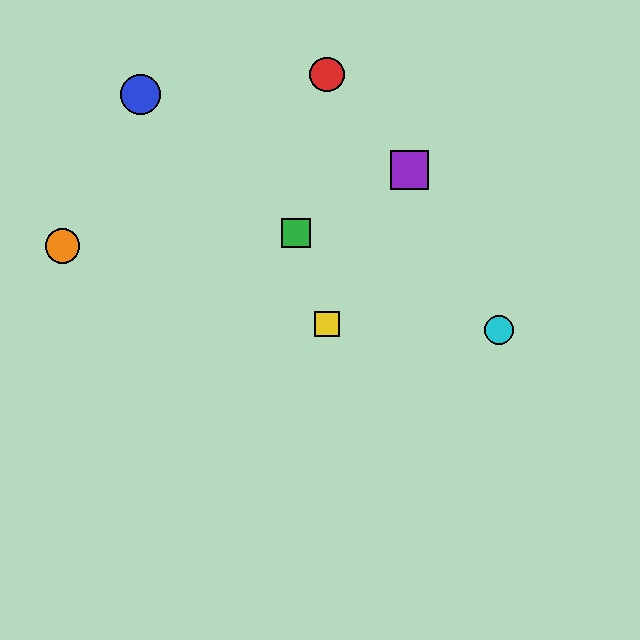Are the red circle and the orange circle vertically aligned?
No, the red circle is at x≈327 and the orange circle is at x≈63.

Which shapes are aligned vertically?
The red circle, the yellow square are aligned vertically.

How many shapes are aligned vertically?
2 shapes (the red circle, the yellow square) are aligned vertically.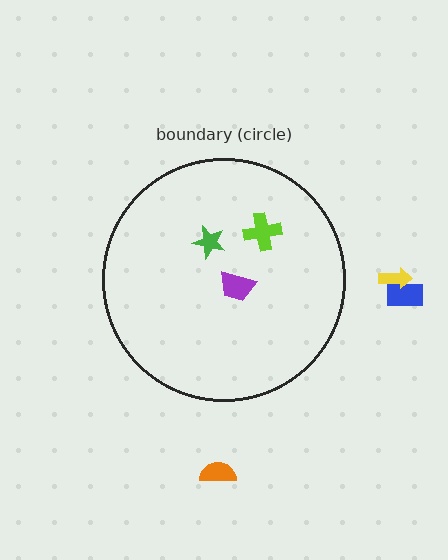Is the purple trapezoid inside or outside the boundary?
Inside.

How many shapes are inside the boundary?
3 inside, 3 outside.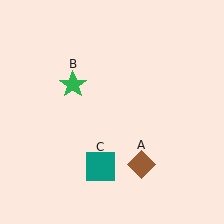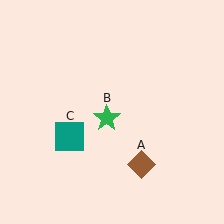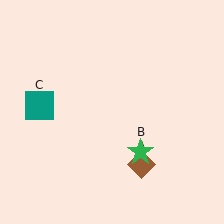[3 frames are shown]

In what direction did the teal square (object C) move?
The teal square (object C) moved up and to the left.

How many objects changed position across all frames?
2 objects changed position: green star (object B), teal square (object C).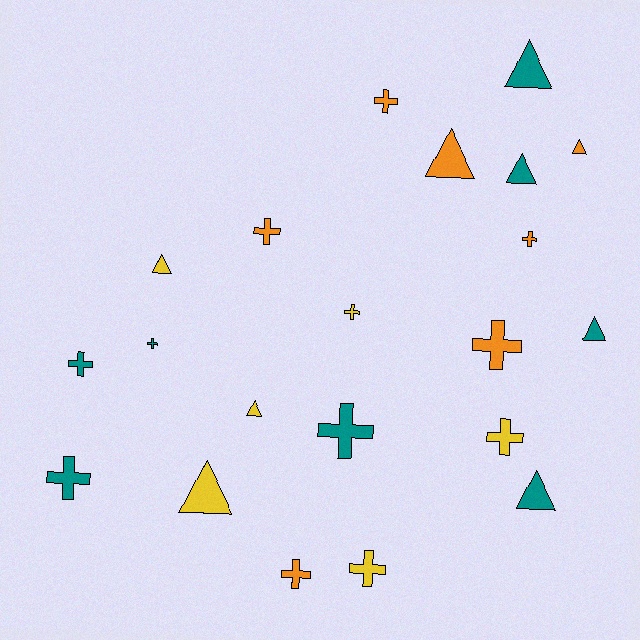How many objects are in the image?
There are 21 objects.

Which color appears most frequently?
Teal, with 8 objects.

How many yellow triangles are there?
There are 3 yellow triangles.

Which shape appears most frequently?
Cross, with 12 objects.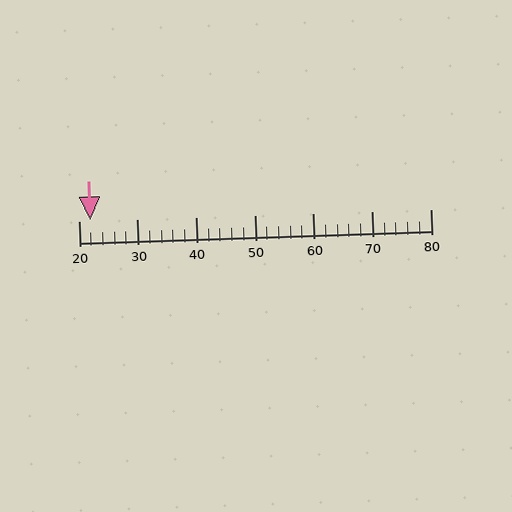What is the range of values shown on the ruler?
The ruler shows values from 20 to 80.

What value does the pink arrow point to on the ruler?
The pink arrow points to approximately 22.